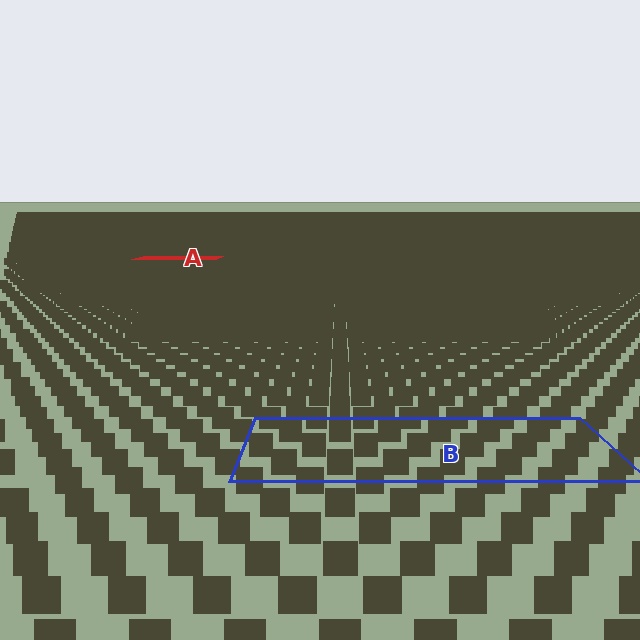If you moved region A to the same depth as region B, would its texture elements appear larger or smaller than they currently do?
They would appear larger. At a closer depth, the same texture elements are projected at a bigger on-screen size.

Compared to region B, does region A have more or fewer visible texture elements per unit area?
Region A has more texture elements per unit area — they are packed more densely because it is farther away.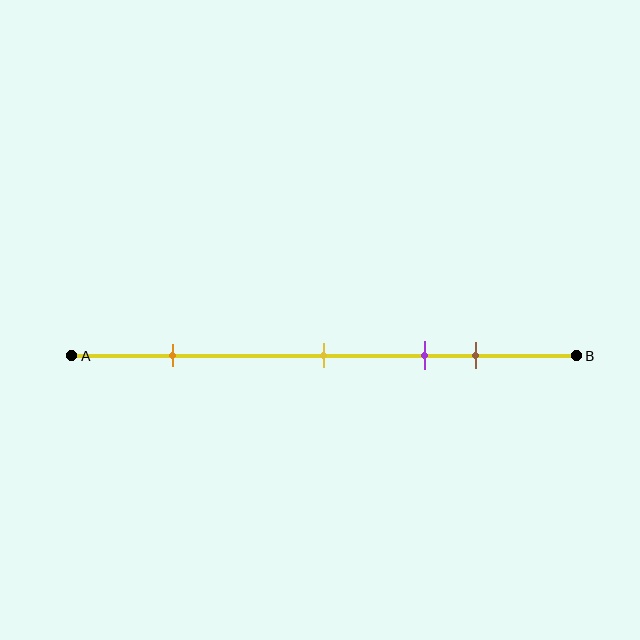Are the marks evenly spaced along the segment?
No, the marks are not evenly spaced.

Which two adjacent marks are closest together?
The purple and brown marks are the closest adjacent pair.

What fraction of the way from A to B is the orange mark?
The orange mark is approximately 20% (0.2) of the way from A to B.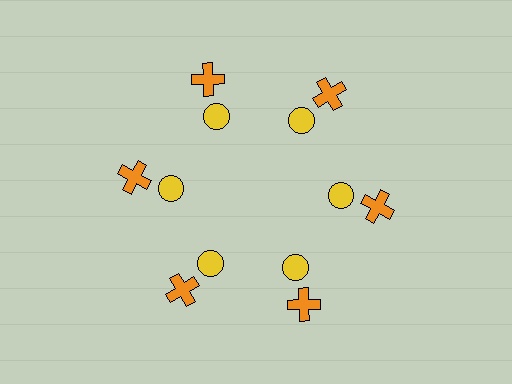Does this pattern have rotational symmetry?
Yes, this pattern has 6-fold rotational symmetry. It looks the same after rotating 60 degrees around the center.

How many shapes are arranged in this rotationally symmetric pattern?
There are 12 shapes, arranged in 6 groups of 2.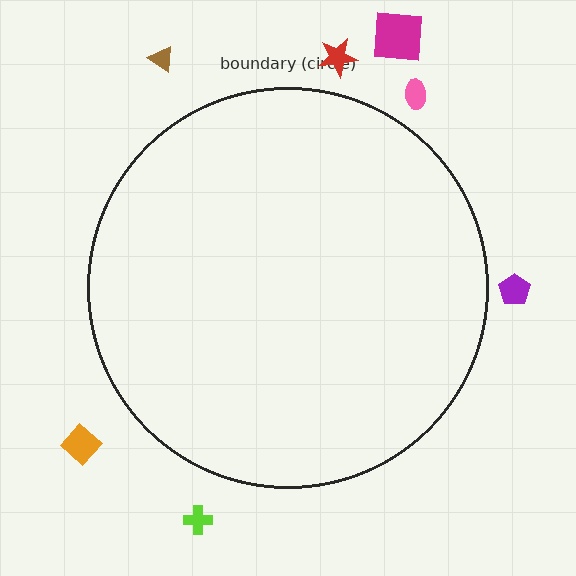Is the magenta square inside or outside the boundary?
Outside.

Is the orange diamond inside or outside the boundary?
Outside.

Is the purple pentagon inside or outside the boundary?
Outside.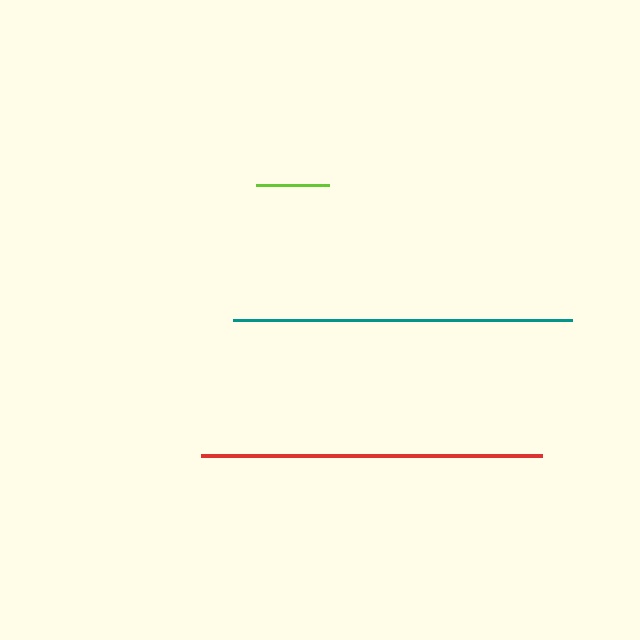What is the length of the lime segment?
The lime segment is approximately 73 pixels long.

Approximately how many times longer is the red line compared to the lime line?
The red line is approximately 4.7 times the length of the lime line.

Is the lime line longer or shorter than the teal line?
The teal line is longer than the lime line.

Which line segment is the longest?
The red line is the longest at approximately 341 pixels.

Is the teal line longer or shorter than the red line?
The red line is longer than the teal line.